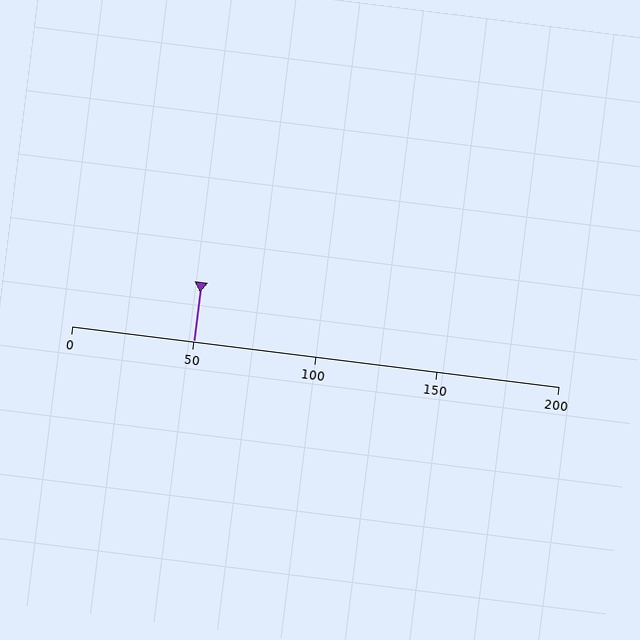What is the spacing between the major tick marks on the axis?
The major ticks are spaced 50 apart.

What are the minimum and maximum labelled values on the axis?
The axis runs from 0 to 200.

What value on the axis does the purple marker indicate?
The marker indicates approximately 50.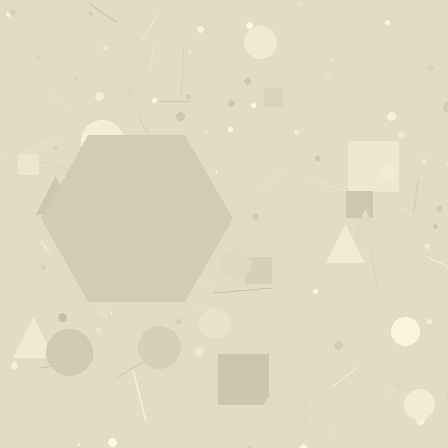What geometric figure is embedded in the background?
A hexagon is embedded in the background.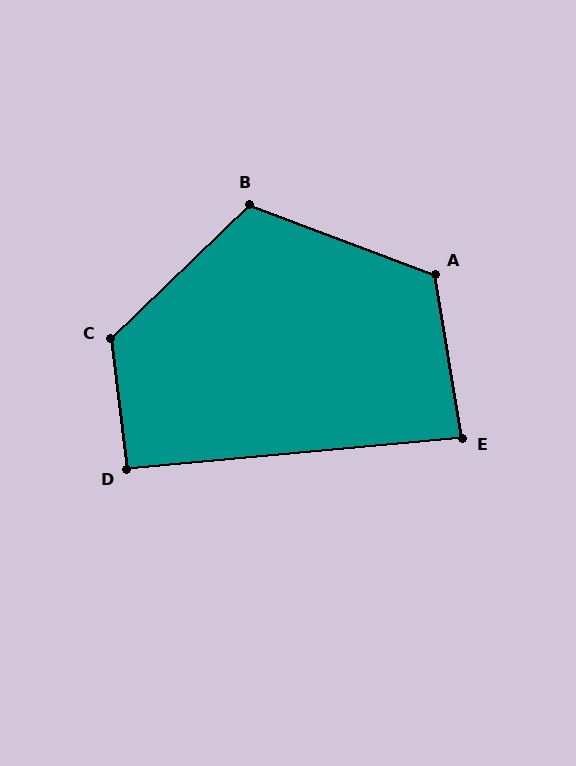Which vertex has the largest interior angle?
C, at approximately 127 degrees.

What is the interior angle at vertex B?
Approximately 115 degrees (obtuse).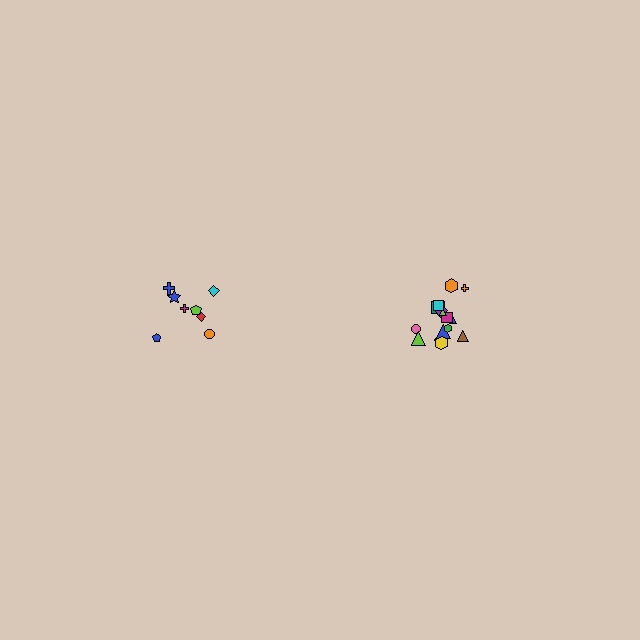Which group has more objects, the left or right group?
The right group.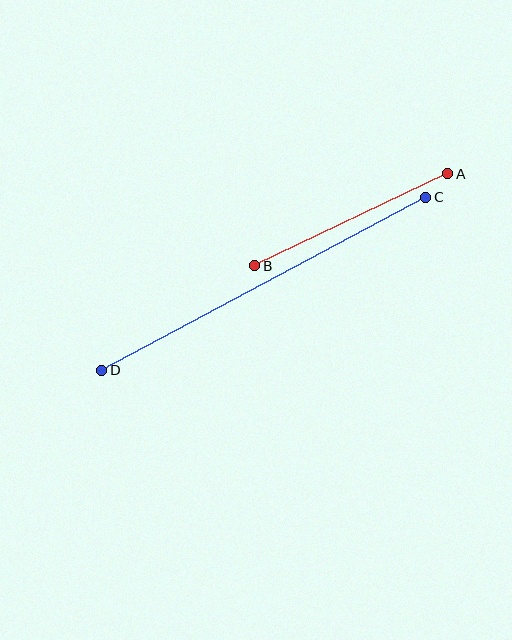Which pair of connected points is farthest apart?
Points C and D are farthest apart.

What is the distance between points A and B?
The distance is approximately 214 pixels.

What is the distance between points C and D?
The distance is approximately 367 pixels.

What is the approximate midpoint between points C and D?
The midpoint is at approximately (264, 284) pixels.